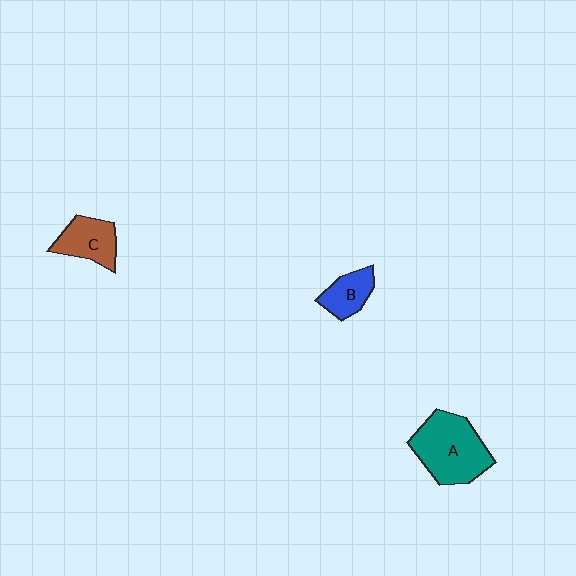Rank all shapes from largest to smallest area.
From largest to smallest: A (teal), C (brown), B (blue).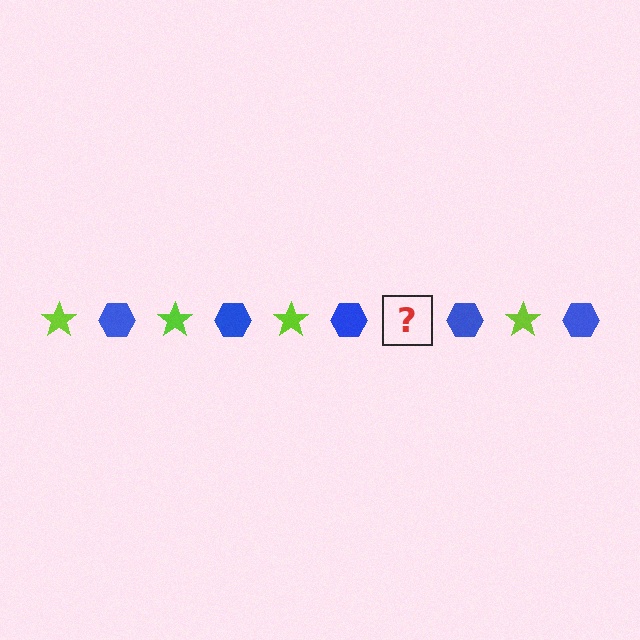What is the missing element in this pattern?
The missing element is a lime star.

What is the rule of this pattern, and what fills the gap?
The rule is that the pattern alternates between lime star and blue hexagon. The gap should be filled with a lime star.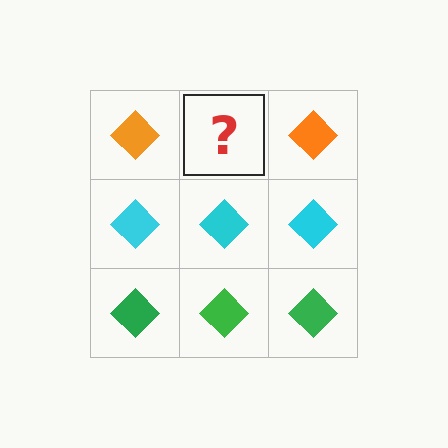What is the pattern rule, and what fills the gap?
The rule is that each row has a consistent color. The gap should be filled with an orange diamond.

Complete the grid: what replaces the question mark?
The question mark should be replaced with an orange diamond.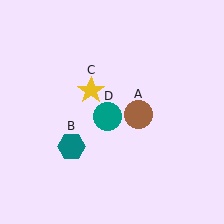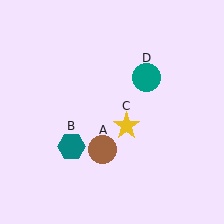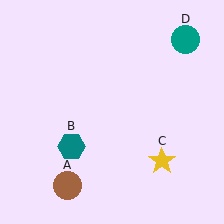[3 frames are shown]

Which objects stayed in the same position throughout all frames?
Teal hexagon (object B) remained stationary.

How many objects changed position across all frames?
3 objects changed position: brown circle (object A), yellow star (object C), teal circle (object D).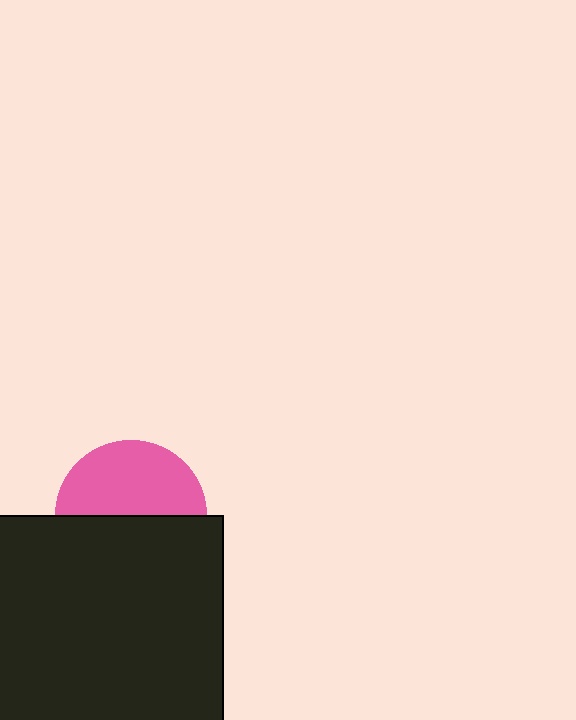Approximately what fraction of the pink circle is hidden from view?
Roughly 50% of the pink circle is hidden behind the black square.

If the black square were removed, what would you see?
You would see the complete pink circle.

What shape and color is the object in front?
The object in front is a black square.